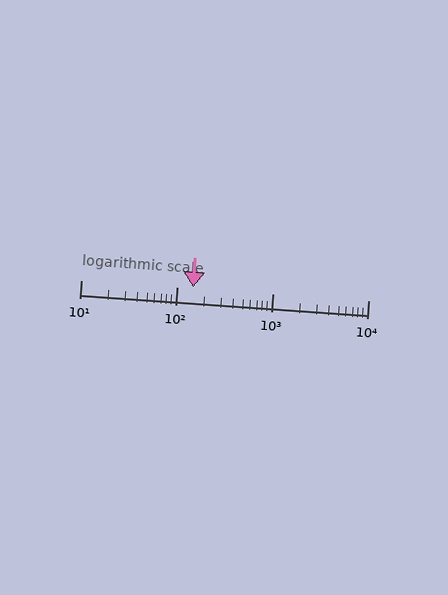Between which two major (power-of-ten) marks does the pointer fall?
The pointer is between 100 and 1000.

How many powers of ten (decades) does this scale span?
The scale spans 3 decades, from 10 to 10000.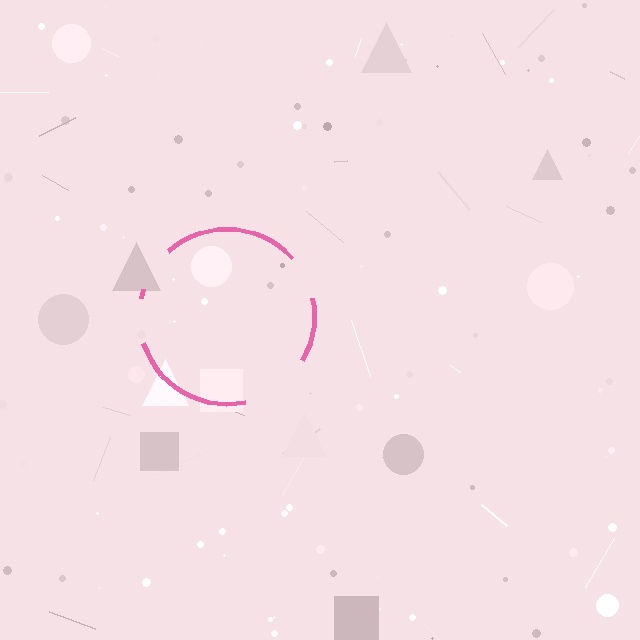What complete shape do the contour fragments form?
The contour fragments form a circle.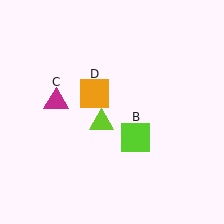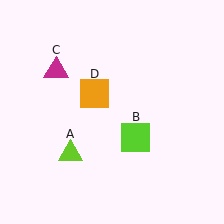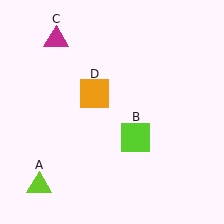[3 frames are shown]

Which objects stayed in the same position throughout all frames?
Lime square (object B) and orange square (object D) remained stationary.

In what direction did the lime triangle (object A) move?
The lime triangle (object A) moved down and to the left.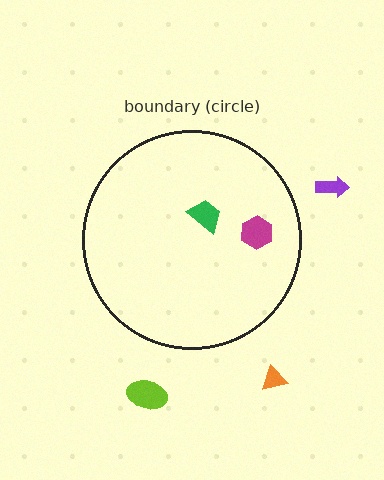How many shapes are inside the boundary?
2 inside, 3 outside.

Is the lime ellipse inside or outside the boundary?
Outside.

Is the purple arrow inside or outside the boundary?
Outside.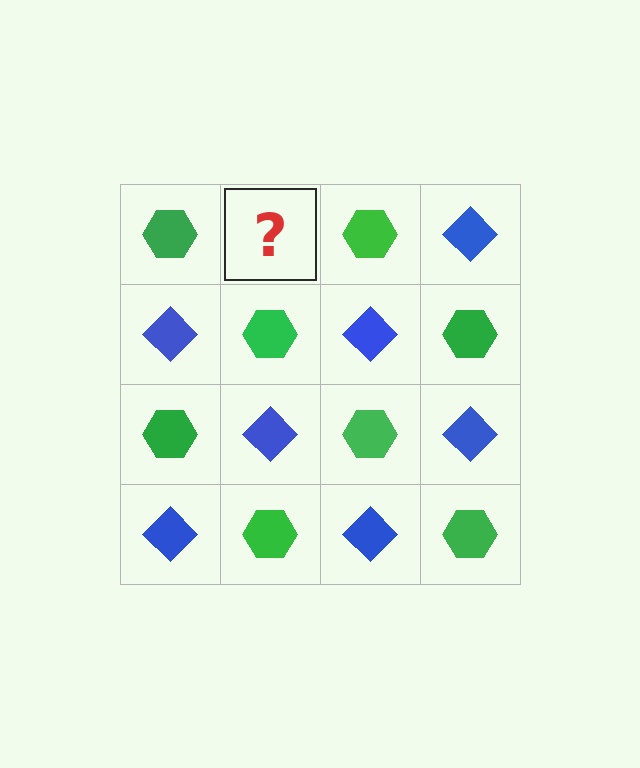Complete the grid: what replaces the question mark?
The question mark should be replaced with a blue diamond.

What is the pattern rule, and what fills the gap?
The rule is that it alternates green hexagon and blue diamond in a checkerboard pattern. The gap should be filled with a blue diamond.